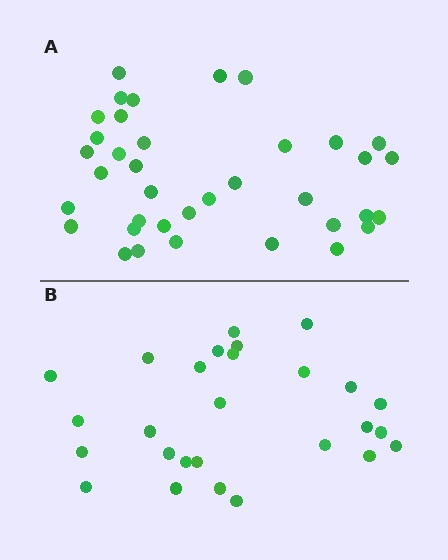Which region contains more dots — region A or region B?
Region A (the top region) has more dots.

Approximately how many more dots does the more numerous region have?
Region A has roughly 10 or so more dots than region B.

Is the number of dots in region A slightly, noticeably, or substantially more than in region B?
Region A has noticeably more, but not dramatically so. The ratio is roughly 1.4 to 1.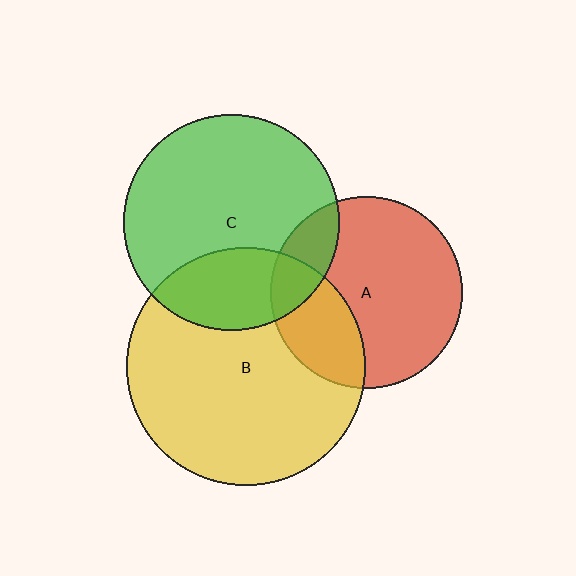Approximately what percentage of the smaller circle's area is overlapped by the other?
Approximately 25%.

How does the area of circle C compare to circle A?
Approximately 1.3 times.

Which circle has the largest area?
Circle B (yellow).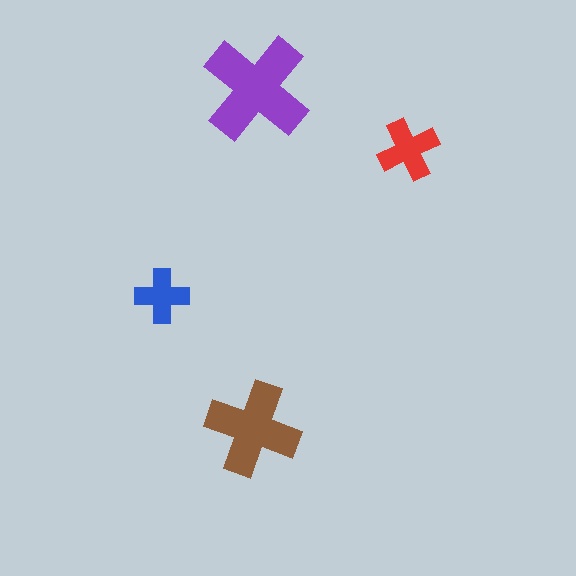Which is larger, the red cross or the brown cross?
The brown one.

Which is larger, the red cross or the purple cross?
The purple one.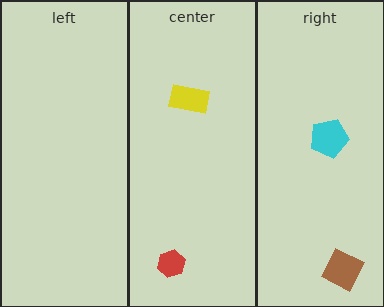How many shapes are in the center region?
2.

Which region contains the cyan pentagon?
The right region.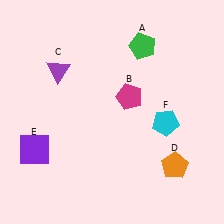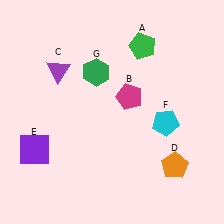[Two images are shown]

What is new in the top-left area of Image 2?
A green hexagon (G) was added in the top-left area of Image 2.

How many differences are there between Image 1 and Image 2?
There is 1 difference between the two images.